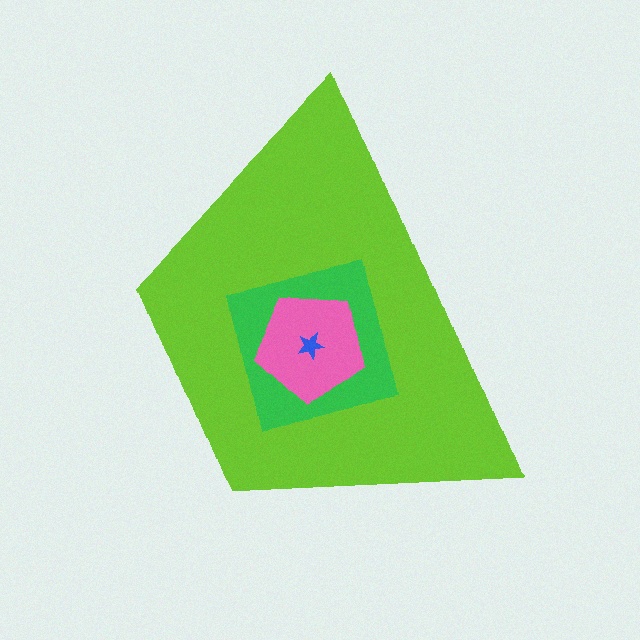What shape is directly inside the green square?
The pink pentagon.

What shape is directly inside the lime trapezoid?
The green square.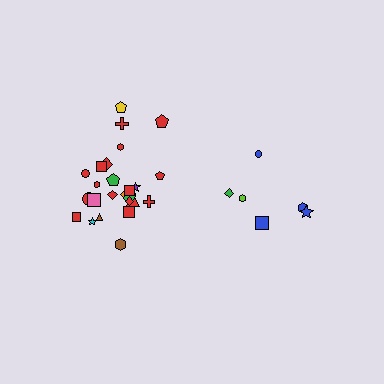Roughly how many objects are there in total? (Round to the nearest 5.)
Roughly 30 objects in total.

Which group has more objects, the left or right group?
The left group.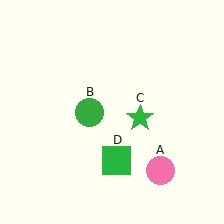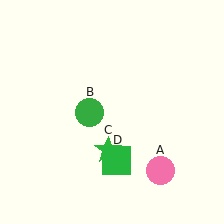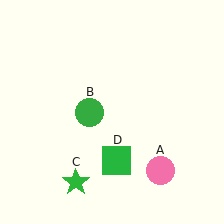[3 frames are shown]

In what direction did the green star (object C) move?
The green star (object C) moved down and to the left.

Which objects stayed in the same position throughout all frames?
Pink circle (object A) and green circle (object B) and green square (object D) remained stationary.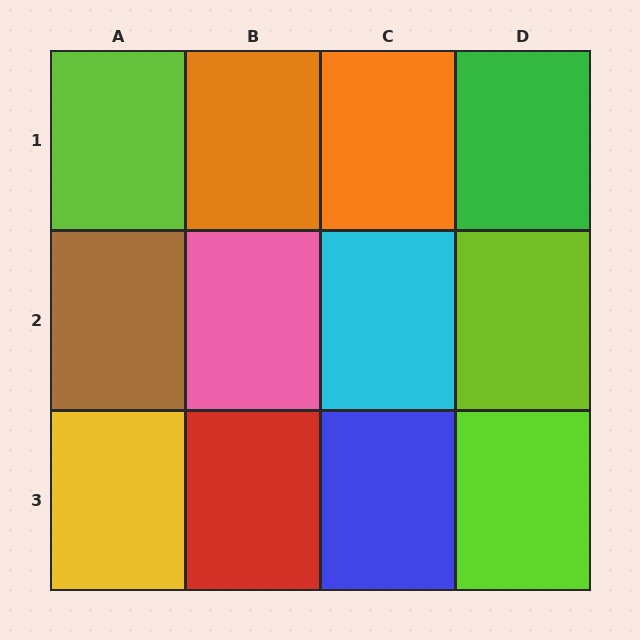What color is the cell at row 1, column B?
Orange.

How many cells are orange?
2 cells are orange.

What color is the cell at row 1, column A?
Lime.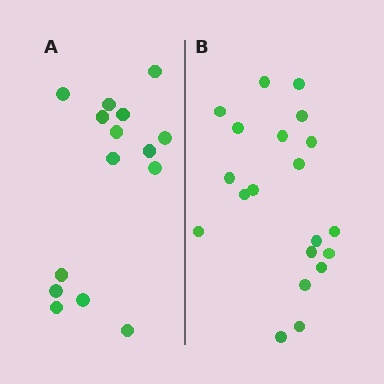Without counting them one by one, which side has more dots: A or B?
Region B (the right region) has more dots.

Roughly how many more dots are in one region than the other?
Region B has about 5 more dots than region A.